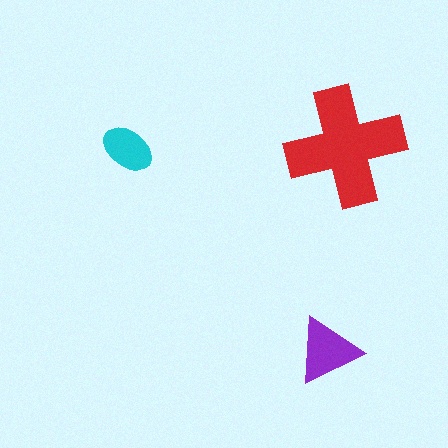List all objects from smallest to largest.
The cyan ellipse, the purple triangle, the red cross.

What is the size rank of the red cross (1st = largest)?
1st.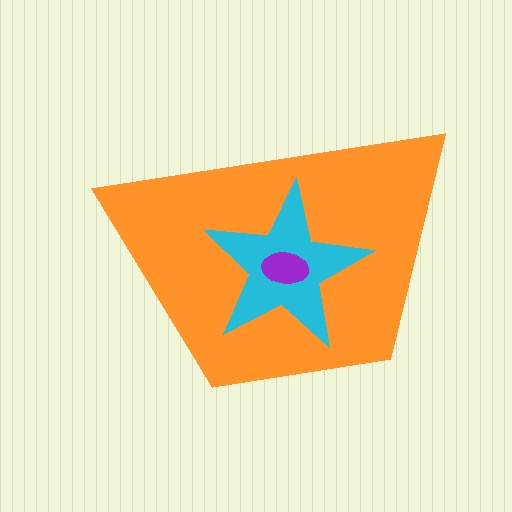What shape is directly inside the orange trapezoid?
The cyan star.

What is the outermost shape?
The orange trapezoid.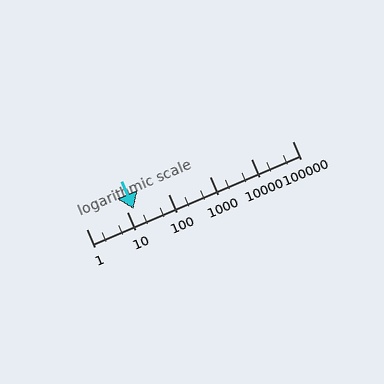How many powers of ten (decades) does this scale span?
The scale spans 5 decades, from 1 to 100000.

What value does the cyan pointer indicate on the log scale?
The pointer indicates approximately 14.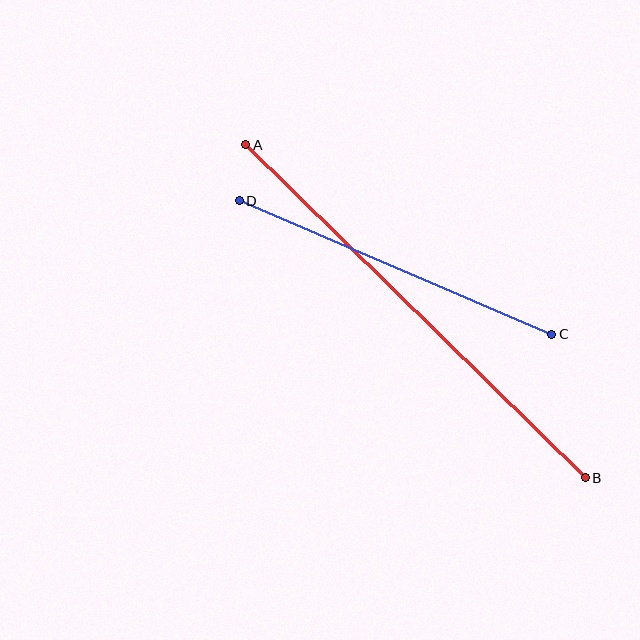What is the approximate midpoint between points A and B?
The midpoint is at approximately (415, 311) pixels.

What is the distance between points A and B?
The distance is approximately 475 pixels.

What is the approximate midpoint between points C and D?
The midpoint is at approximately (396, 267) pixels.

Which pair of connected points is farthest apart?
Points A and B are farthest apart.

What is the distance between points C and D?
The distance is approximately 340 pixels.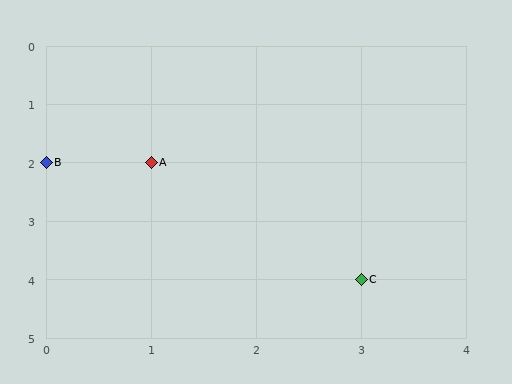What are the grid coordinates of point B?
Point B is at grid coordinates (0, 2).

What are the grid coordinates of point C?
Point C is at grid coordinates (3, 4).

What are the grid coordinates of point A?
Point A is at grid coordinates (1, 2).